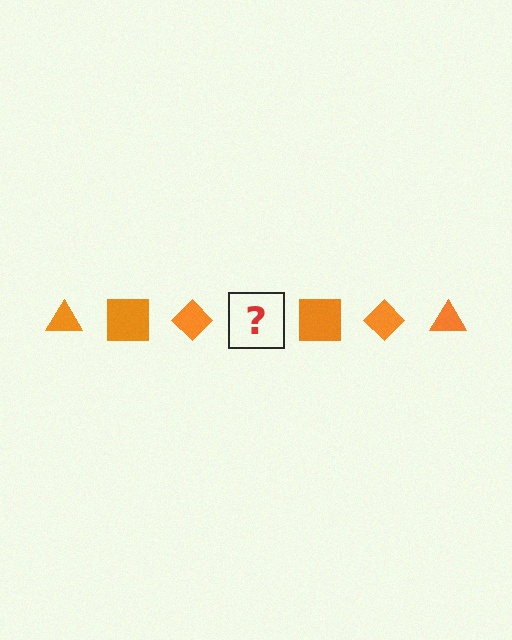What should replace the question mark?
The question mark should be replaced with an orange triangle.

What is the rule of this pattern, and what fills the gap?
The rule is that the pattern cycles through triangle, square, diamond shapes in orange. The gap should be filled with an orange triangle.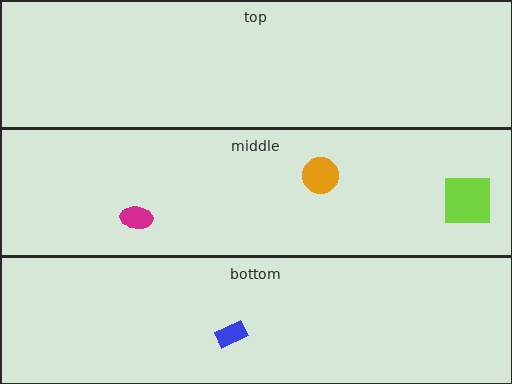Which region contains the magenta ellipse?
The middle region.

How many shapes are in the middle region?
3.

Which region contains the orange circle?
The middle region.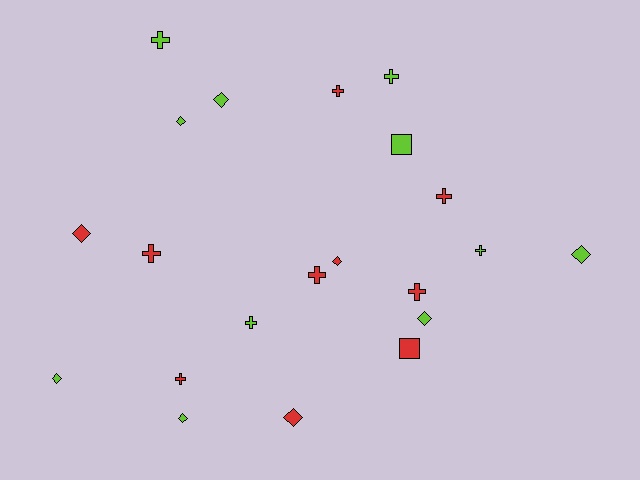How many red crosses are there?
There are 6 red crosses.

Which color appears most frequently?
Lime, with 11 objects.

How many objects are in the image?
There are 21 objects.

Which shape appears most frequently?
Cross, with 10 objects.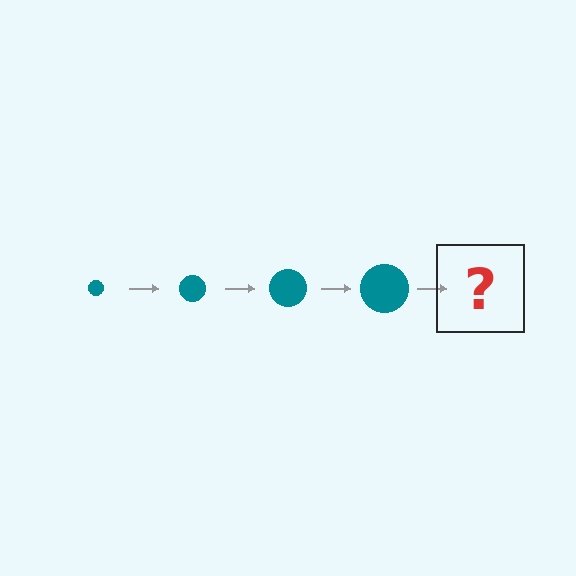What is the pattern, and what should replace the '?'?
The pattern is that the circle gets progressively larger each step. The '?' should be a teal circle, larger than the previous one.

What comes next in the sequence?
The next element should be a teal circle, larger than the previous one.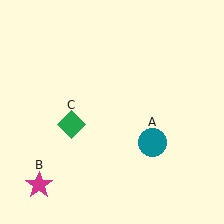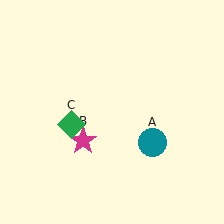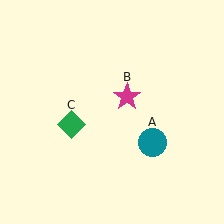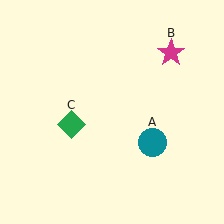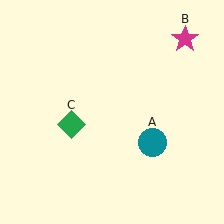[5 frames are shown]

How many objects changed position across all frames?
1 object changed position: magenta star (object B).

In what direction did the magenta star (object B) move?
The magenta star (object B) moved up and to the right.